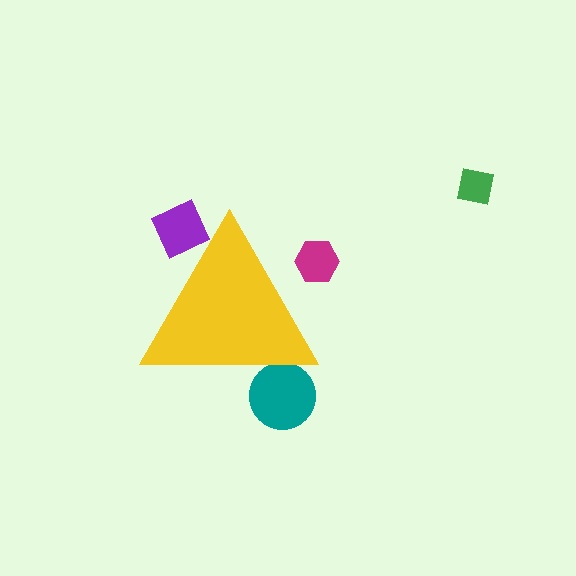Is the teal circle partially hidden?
Yes, the teal circle is partially hidden behind the yellow triangle.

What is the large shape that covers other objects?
A yellow triangle.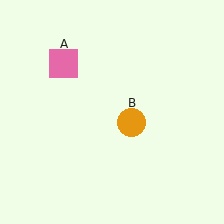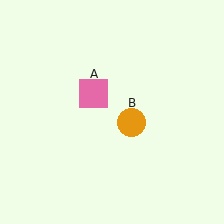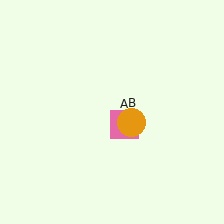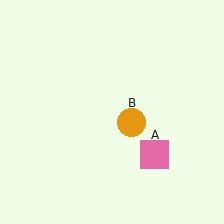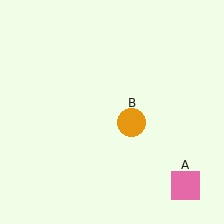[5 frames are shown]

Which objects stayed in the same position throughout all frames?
Orange circle (object B) remained stationary.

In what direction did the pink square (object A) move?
The pink square (object A) moved down and to the right.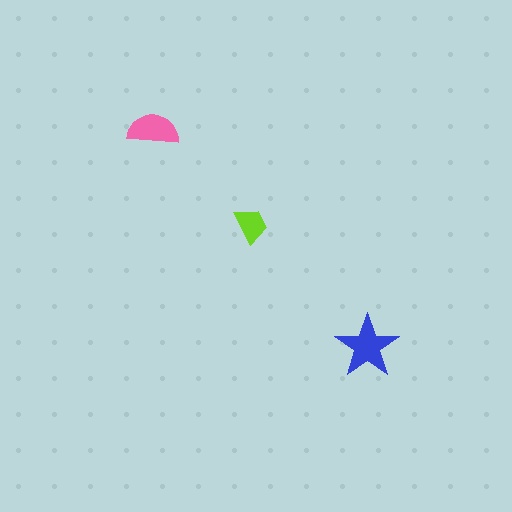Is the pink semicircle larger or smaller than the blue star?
Smaller.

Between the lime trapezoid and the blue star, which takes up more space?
The blue star.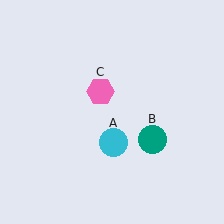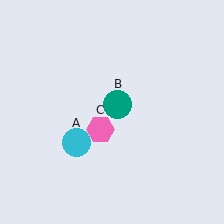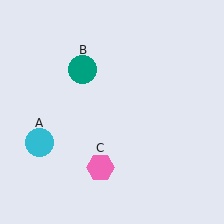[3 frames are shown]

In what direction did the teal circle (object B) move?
The teal circle (object B) moved up and to the left.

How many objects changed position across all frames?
3 objects changed position: cyan circle (object A), teal circle (object B), pink hexagon (object C).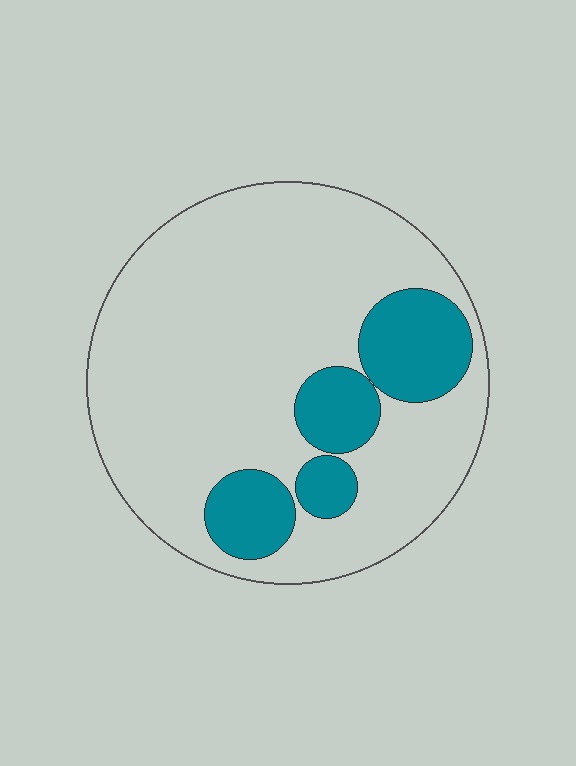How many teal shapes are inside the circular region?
4.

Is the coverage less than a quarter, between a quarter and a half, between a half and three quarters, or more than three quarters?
Less than a quarter.